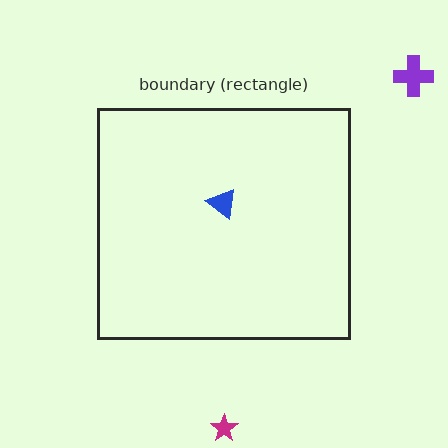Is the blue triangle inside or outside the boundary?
Inside.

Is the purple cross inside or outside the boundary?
Outside.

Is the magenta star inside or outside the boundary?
Outside.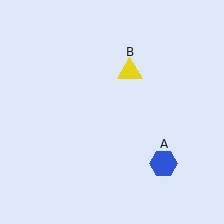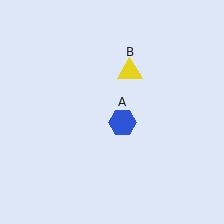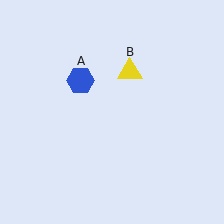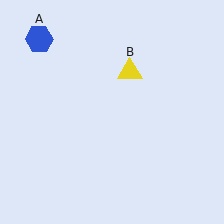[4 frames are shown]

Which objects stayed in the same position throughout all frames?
Yellow triangle (object B) remained stationary.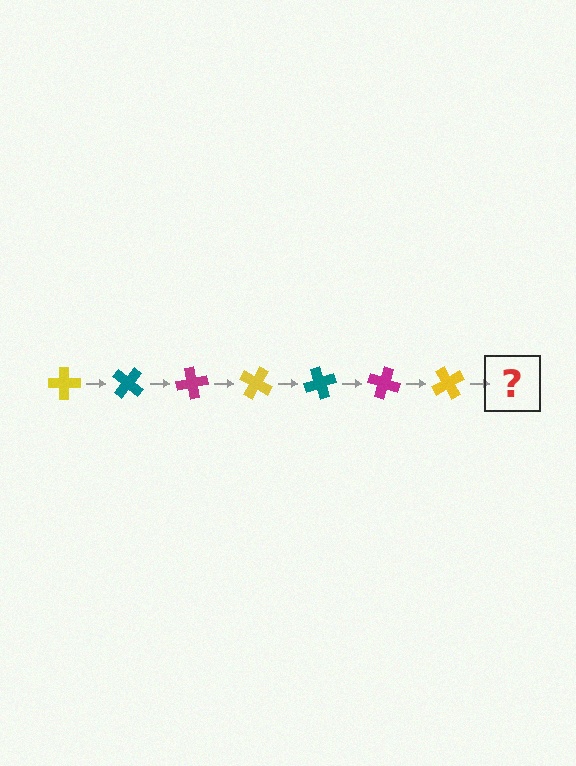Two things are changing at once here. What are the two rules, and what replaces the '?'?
The two rules are that it rotates 40 degrees each step and the color cycles through yellow, teal, and magenta. The '?' should be a teal cross, rotated 280 degrees from the start.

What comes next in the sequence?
The next element should be a teal cross, rotated 280 degrees from the start.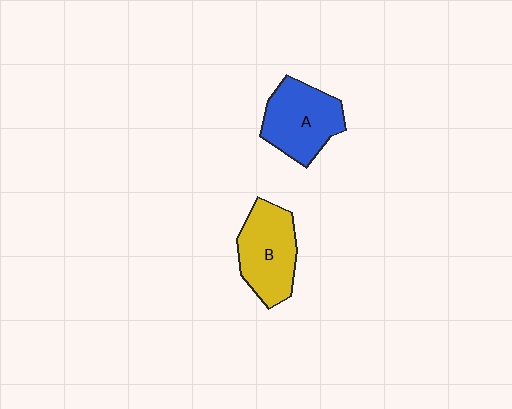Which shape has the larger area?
Shape B (yellow).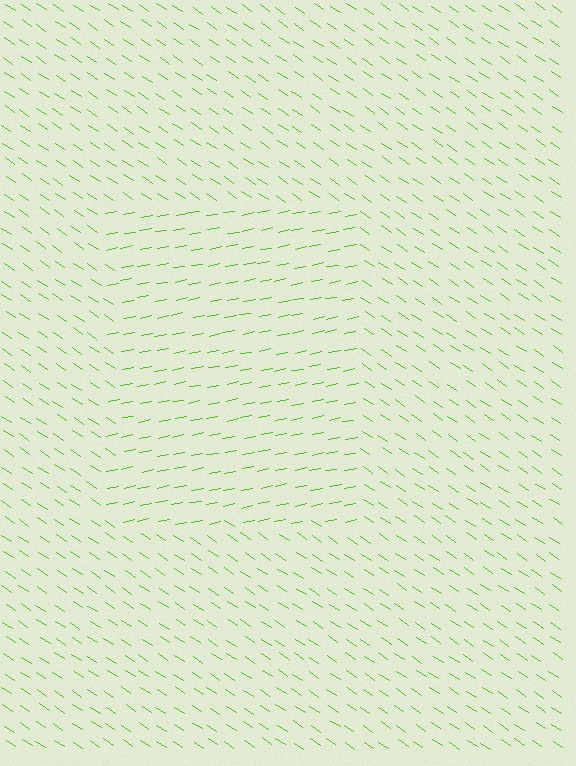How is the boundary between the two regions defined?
The boundary is defined purely by a change in line orientation (approximately 45 degrees difference). All lines are the same color and thickness.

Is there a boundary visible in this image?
Yes, there is a texture boundary formed by a change in line orientation.